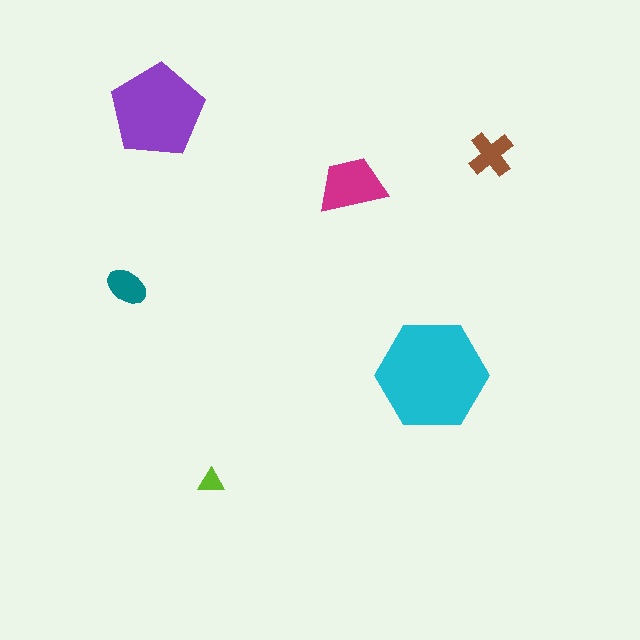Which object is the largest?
The cyan hexagon.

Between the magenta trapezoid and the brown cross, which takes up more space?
The magenta trapezoid.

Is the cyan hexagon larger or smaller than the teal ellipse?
Larger.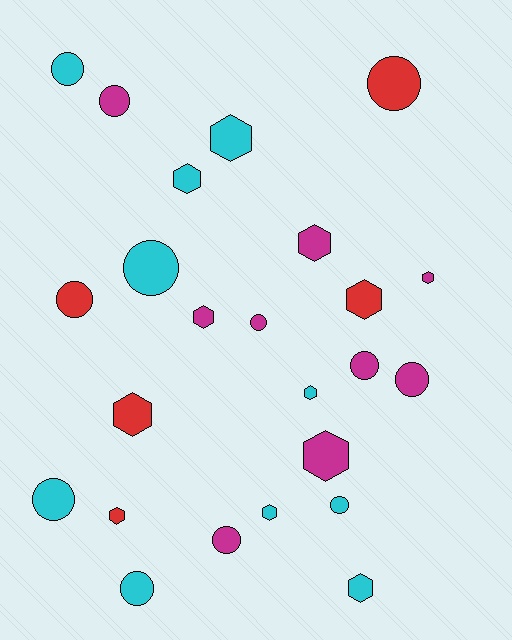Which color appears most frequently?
Cyan, with 10 objects.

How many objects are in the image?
There are 24 objects.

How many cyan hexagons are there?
There are 5 cyan hexagons.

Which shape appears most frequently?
Hexagon, with 12 objects.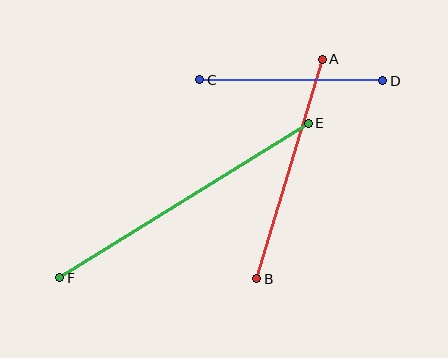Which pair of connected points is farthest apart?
Points E and F are farthest apart.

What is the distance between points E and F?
The distance is approximately 292 pixels.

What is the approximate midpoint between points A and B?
The midpoint is at approximately (290, 169) pixels.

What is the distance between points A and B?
The distance is approximately 229 pixels.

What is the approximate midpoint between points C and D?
The midpoint is at approximately (291, 80) pixels.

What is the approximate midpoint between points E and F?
The midpoint is at approximately (184, 201) pixels.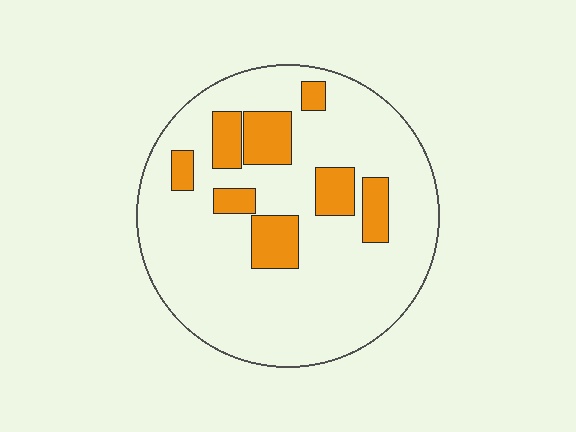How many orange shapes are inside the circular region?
8.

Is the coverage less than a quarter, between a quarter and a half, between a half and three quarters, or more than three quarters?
Less than a quarter.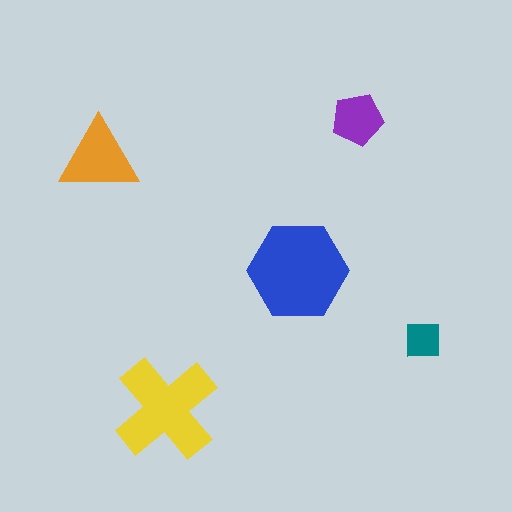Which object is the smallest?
The teal square.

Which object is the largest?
The blue hexagon.